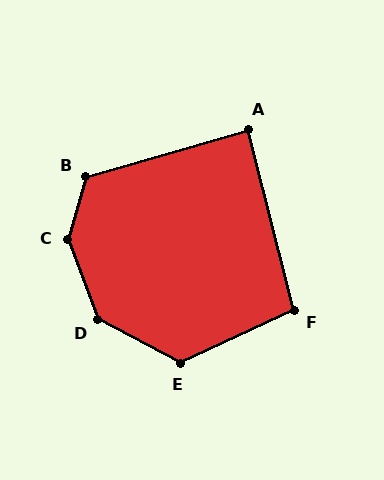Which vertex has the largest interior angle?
C, at approximately 145 degrees.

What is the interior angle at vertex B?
Approximately 122 degrees (obtuse).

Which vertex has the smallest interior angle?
A, at approximately 88 degrees.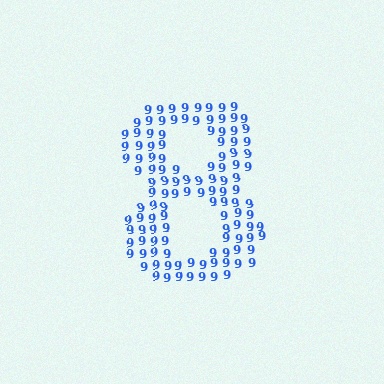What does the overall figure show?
The overall figure shows the digit 8.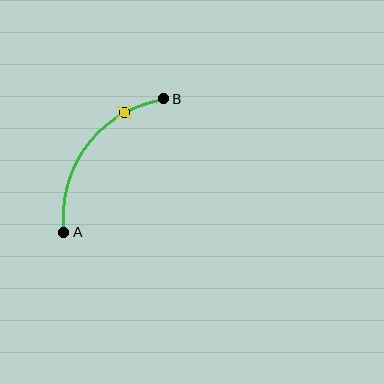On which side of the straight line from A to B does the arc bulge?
The arc bulges above and to the left of the straight line connecting A and B.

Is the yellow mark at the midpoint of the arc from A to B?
No. The yellow mark lies on the arc but is closer to endpoint B. The arc midpoint would be at the point on the curve equidistant along the arc from both A and B.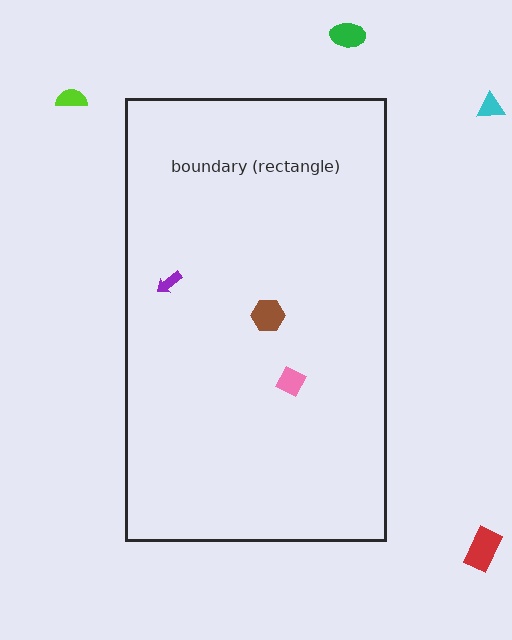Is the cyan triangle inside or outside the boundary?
Outside.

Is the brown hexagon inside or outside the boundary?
Inside.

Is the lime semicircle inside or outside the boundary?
Outside.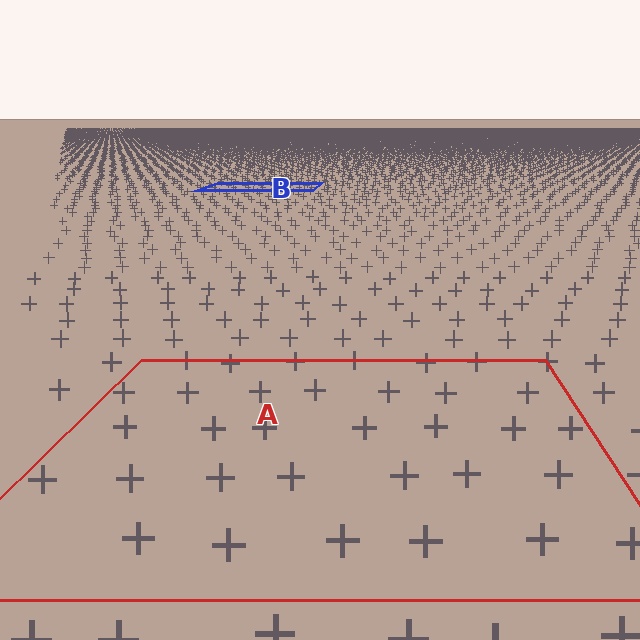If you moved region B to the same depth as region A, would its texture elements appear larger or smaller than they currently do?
They would appear larger. At a closer depth, the same texture elements are projected at a bigger on-screen size.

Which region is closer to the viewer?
Region A is closer. The texture elements there are larger and more spread out.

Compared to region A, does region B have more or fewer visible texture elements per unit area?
Region B has more texture elements per unit area — they are packed more densely because it is farther away.